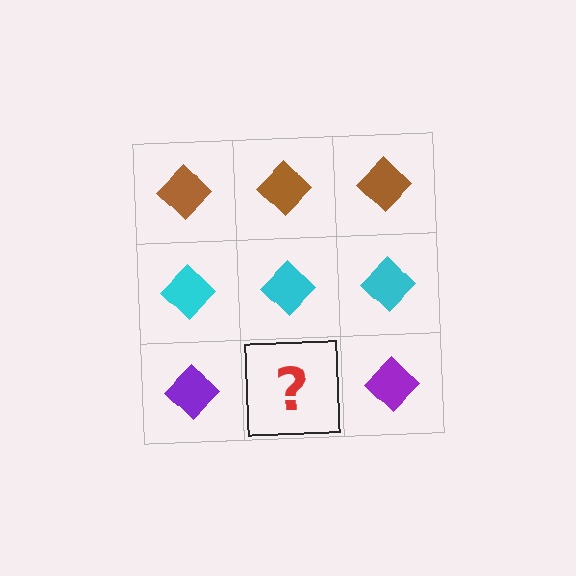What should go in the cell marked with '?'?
The missing cell should contain a purple diamond.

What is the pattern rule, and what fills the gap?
The rule is that each row has a consistent color. The gap should be filled with a purple diamond.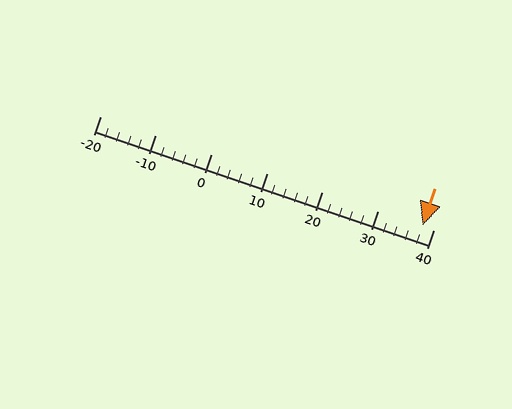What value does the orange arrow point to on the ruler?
The orange arrow points to approximately 38.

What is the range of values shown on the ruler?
The ruler shows values from -20 to 40.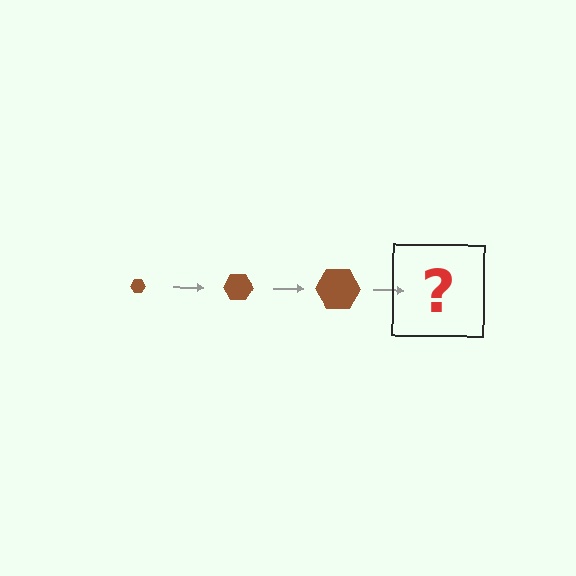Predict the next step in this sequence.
The next step is a brown hexagon, larger than the previous one.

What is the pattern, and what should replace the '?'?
The pattern is that the hexagon gets progressively larger each step. The '?' should be a brown hexagon, larger than the previous one.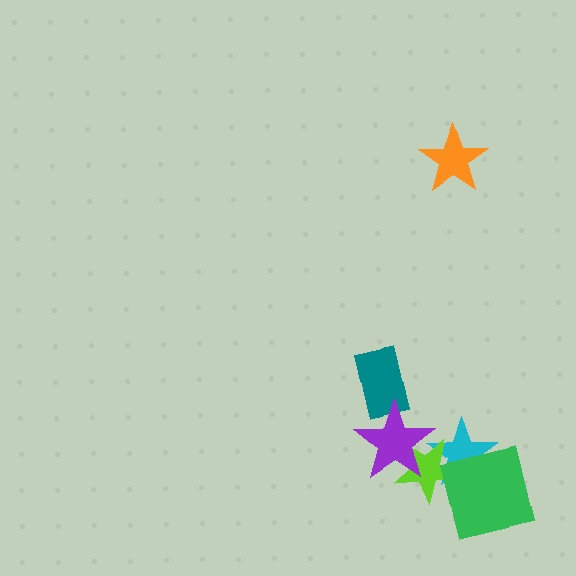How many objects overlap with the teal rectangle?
1 object overlaps with the teal rectangle.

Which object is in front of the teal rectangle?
The purple star is in front of the teal rectangle.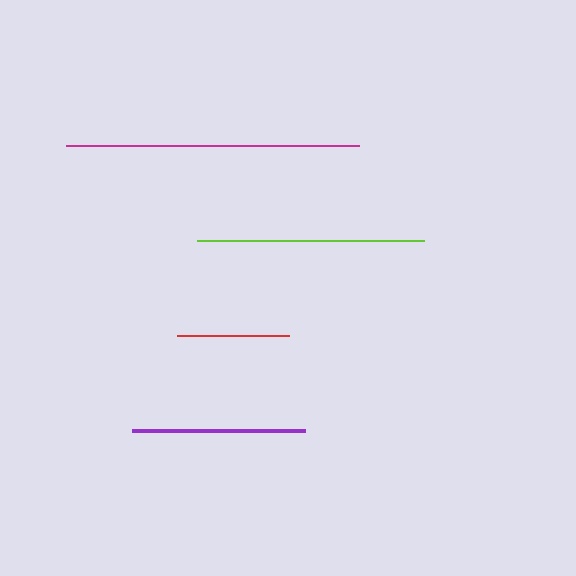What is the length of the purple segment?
The purple segment is approximately 173 pixels long.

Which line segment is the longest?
The magenta line is the longest at approximately 294 pixels.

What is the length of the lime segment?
The lime segment is approximately 227 pixels long.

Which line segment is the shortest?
The red line is the shortest at approximately 112 pixels.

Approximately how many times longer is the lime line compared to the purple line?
The lime line is approximately 1.3 times the length of the purple line.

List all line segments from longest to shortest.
From longest to shortest: magenta, lime, purple, red.